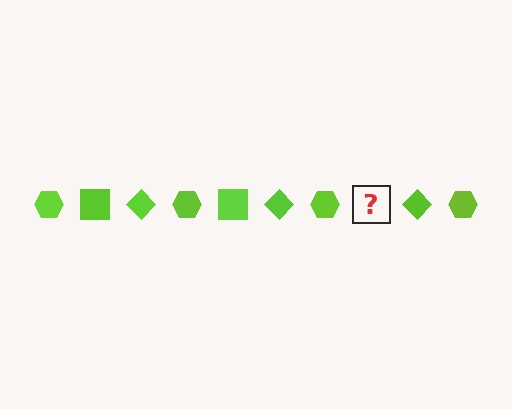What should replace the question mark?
The question mark should be replaced with a lime square.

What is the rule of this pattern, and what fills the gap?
The rule is that the pattern cycles through hexagon, square, diamond shapes in lime. The gap should be filled with a lime square.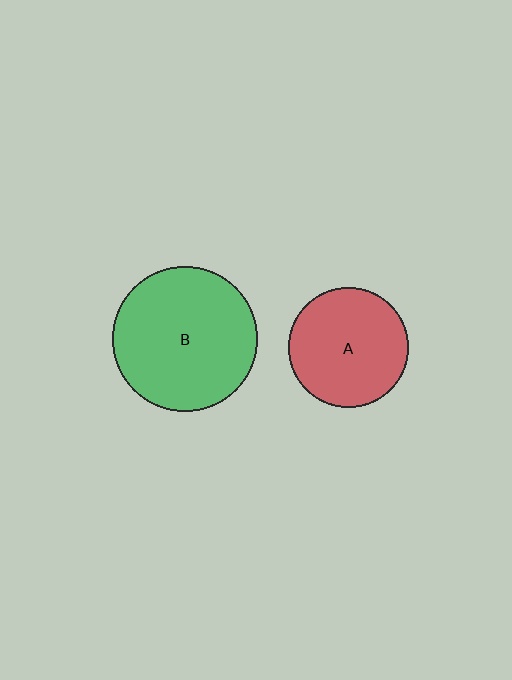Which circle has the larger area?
Circle B (green).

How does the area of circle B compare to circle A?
Approximately 1.5 times.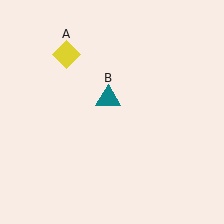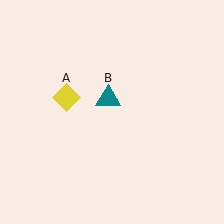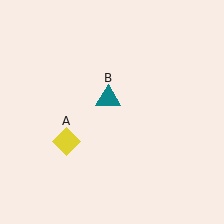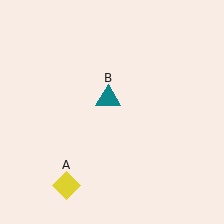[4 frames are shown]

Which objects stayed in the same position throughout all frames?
Teal triangle (object B) remained stationary.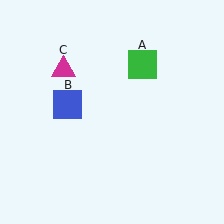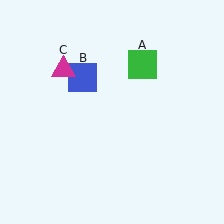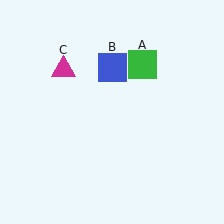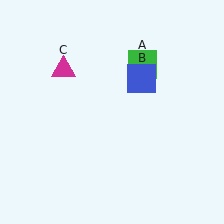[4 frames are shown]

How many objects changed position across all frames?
1 object changed position: blue square (object B).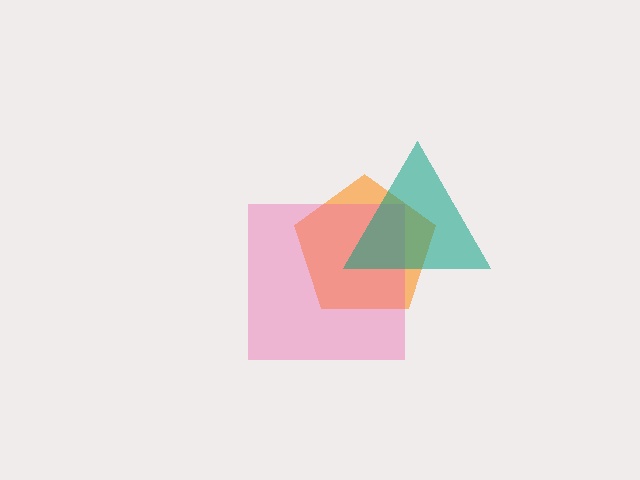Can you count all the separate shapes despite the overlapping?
Yes, there are 3 separate shapes.